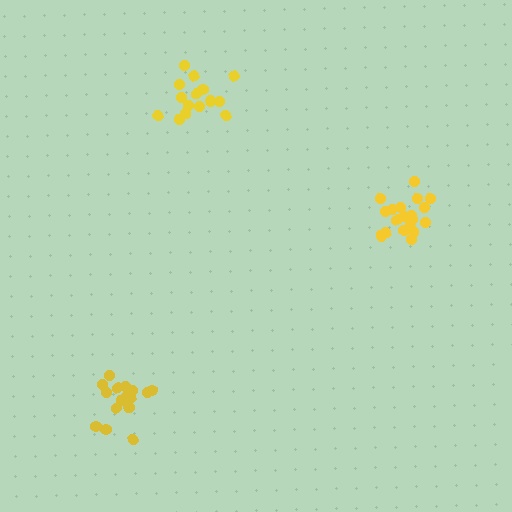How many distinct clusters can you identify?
There are 3 distinct clusters.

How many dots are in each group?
Group 1: 17 dots, Group 2: 19 dots, Group 3: 15 dots (51 total).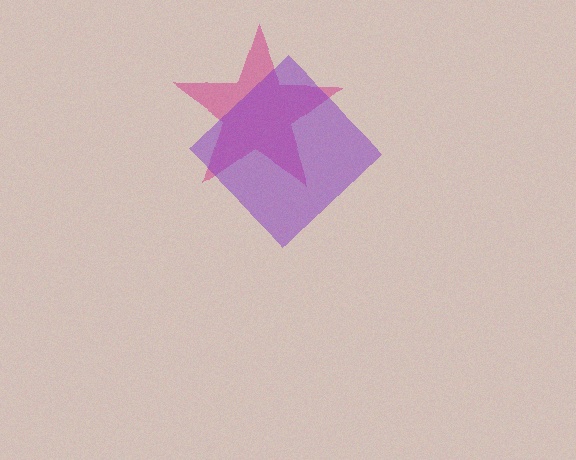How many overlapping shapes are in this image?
There are 2 overlapping shapes in the image.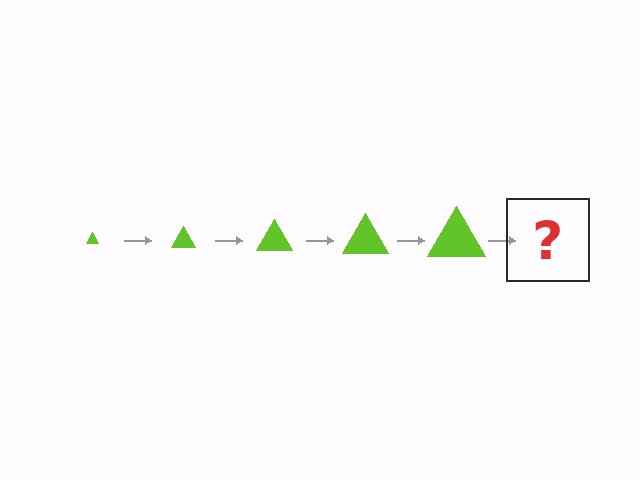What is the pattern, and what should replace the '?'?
The pattern is that the triangle gets progressively larger each step. The '?' should be a lime triangle, larger than the previous one.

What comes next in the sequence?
The next element should be a lime triangle, larger than the previous one.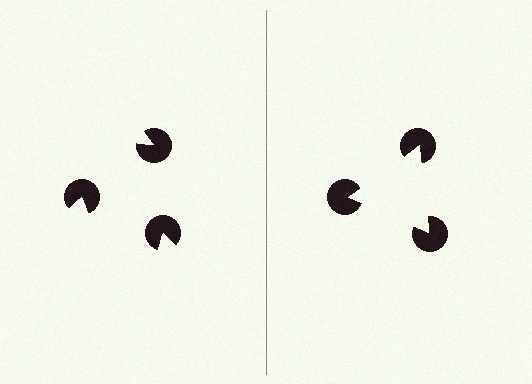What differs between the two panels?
The pac-man discs are positioned identically on both sides; only the wedge orientations differ. On the right they align to a triangle; on the left they are misaligned.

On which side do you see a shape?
An illusory triangle appears on the right side. On the left side the wedge cuts are rotated, so no coherent shape forms.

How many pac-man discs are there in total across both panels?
6 — 3 on each side.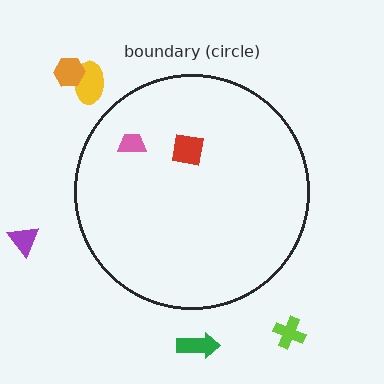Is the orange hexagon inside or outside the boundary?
Outside.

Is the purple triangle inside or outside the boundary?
Outside.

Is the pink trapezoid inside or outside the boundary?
Inside.